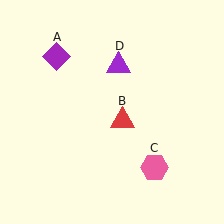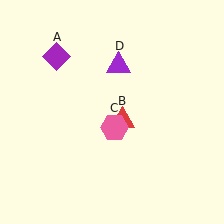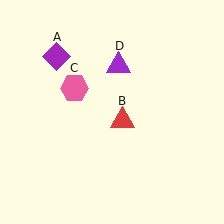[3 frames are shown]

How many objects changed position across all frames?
1 object changed position: pink hexagon (object C).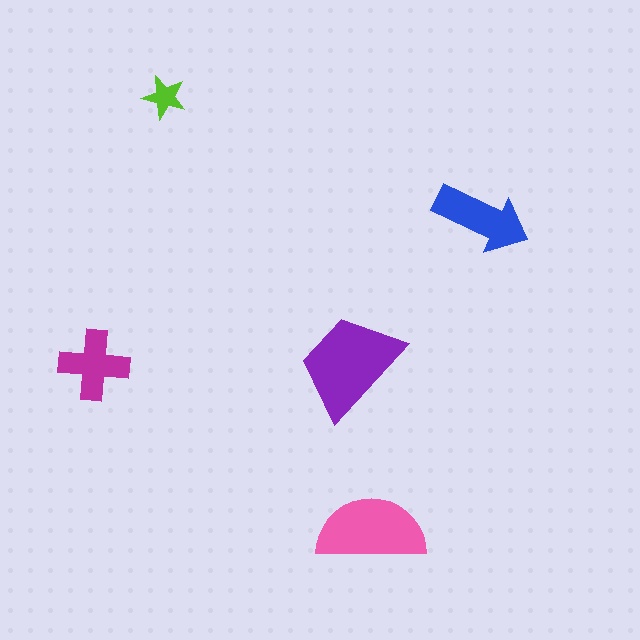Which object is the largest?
The purple trapezoid.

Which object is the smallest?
The lime star.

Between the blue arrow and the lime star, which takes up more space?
The blue arrow.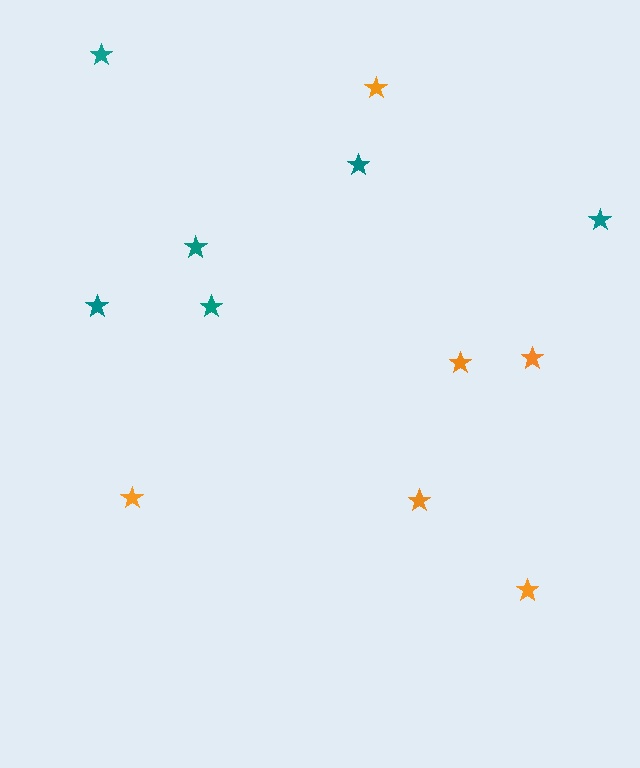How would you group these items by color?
There are 2 groups: one group of teal stars (6) and one group of orange stars (6).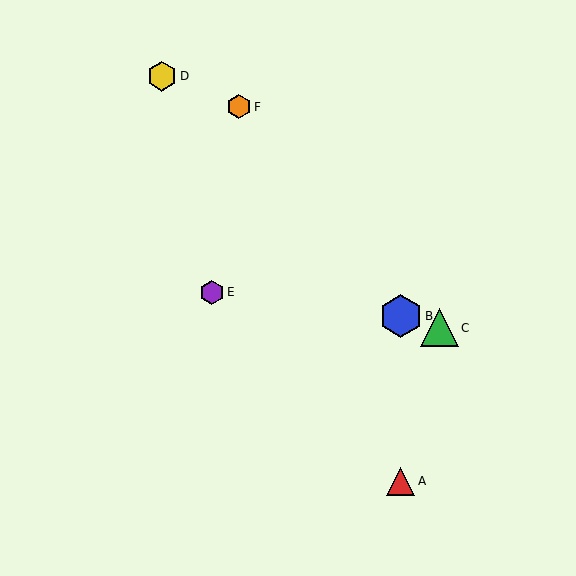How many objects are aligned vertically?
2 objects (A, B) are aligned vertically.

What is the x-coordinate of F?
Object F is at x≈239.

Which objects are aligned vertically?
Objects A, B are aligned vertically.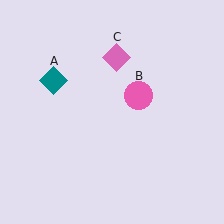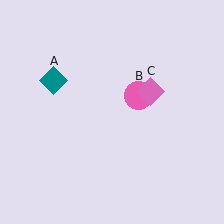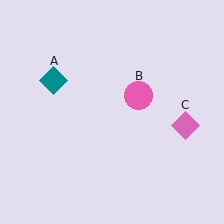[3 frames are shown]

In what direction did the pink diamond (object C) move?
The pink diamond (object C) moved down and to the right.